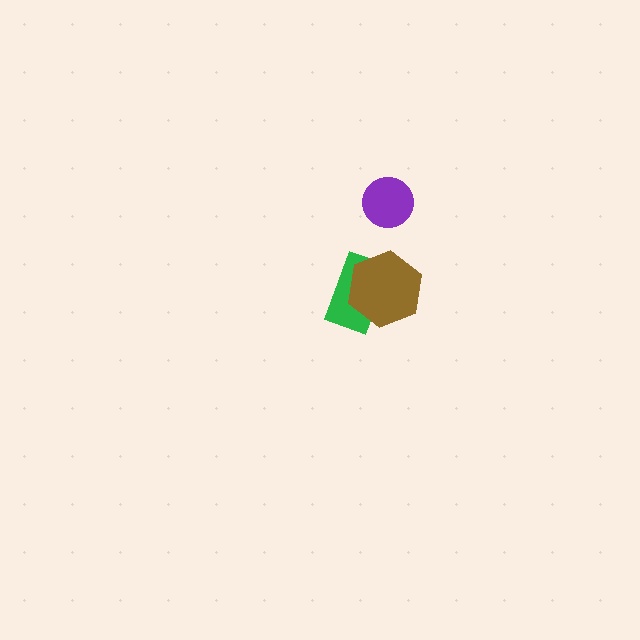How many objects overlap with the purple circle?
0 objects overlap with the purple circle.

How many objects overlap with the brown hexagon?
1 object overlaps with the brown hexagon.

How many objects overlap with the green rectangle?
1 object overlaps with the green rectangle.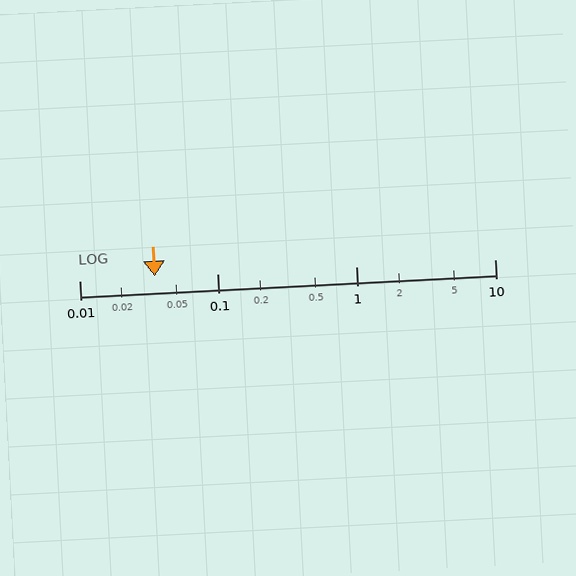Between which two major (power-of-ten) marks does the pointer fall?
The pointer is between 0.01 and 0.1.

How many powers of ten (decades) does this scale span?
The scale spans 3 decades, from 0.01 to 10.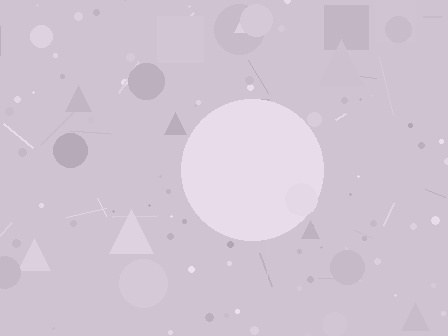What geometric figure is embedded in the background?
A circle is embedded in the background.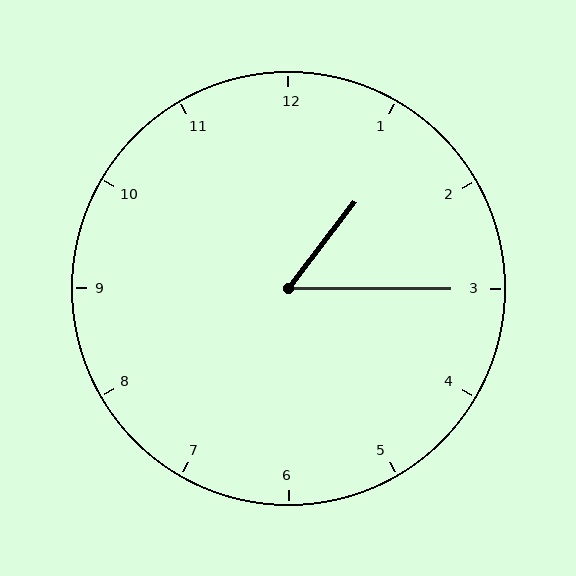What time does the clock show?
1:15.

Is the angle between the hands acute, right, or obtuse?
It is acute.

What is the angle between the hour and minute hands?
Approximately 52 degrees.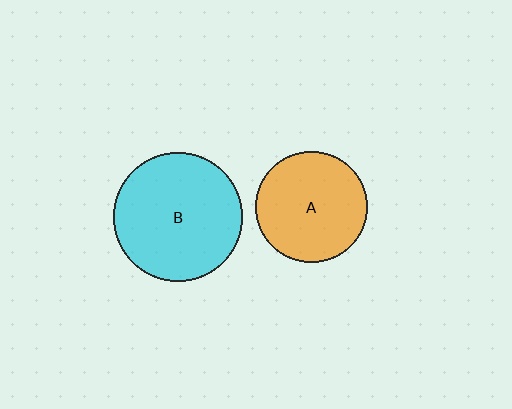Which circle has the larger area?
Circle B (cyan).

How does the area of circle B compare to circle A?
Approximately 1.4 times.